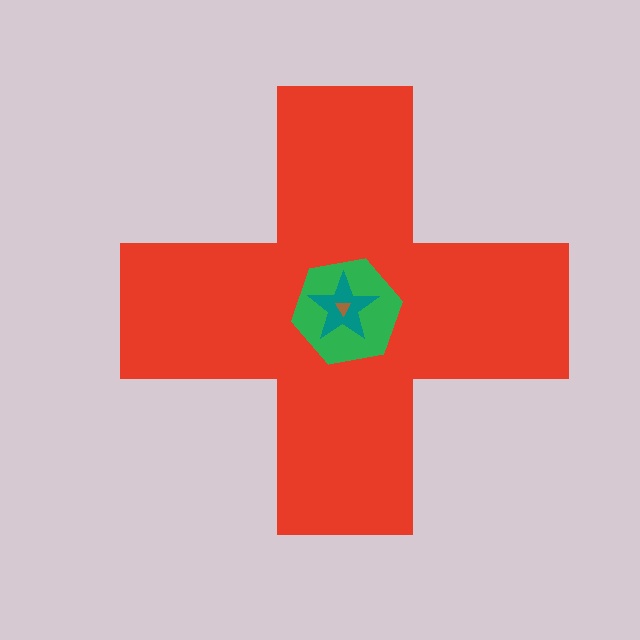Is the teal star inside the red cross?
Yes.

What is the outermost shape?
The red cross.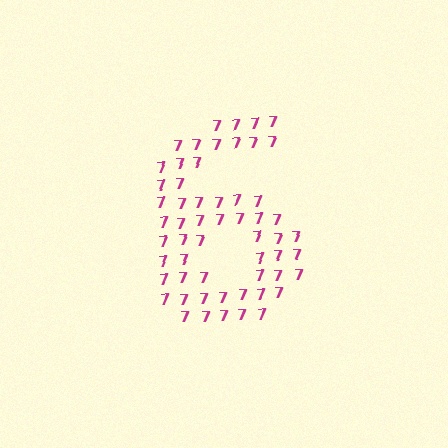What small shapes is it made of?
It is made of small digit 7's.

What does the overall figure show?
The overall figure shows the digit 6.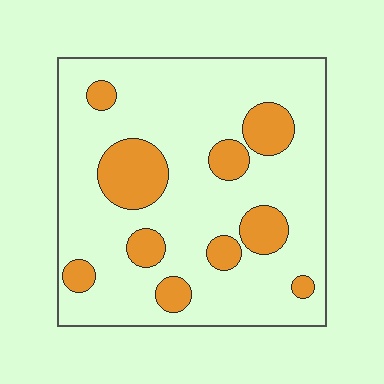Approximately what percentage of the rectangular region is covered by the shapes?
Approximately 20%.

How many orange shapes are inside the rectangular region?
10.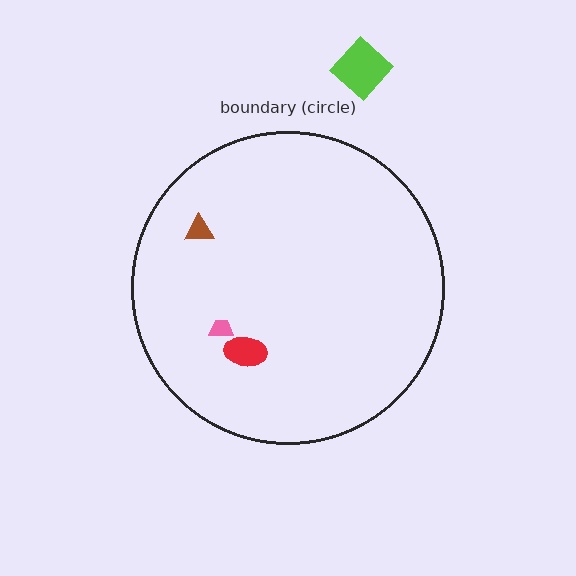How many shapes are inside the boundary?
3 inside, 1 outside.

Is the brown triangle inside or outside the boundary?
Inside.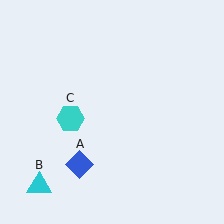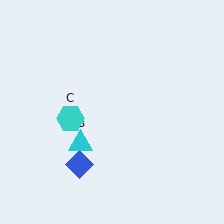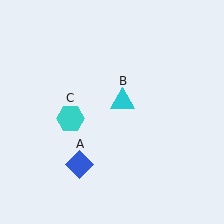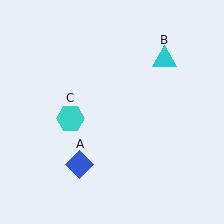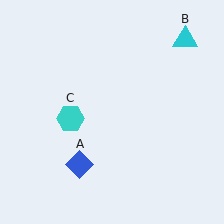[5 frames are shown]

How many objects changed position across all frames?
1 object changed position: cyan triangle (object B).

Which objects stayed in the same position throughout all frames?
Blue diamond (object A) and cyan hexagon (object C) remained stationary.